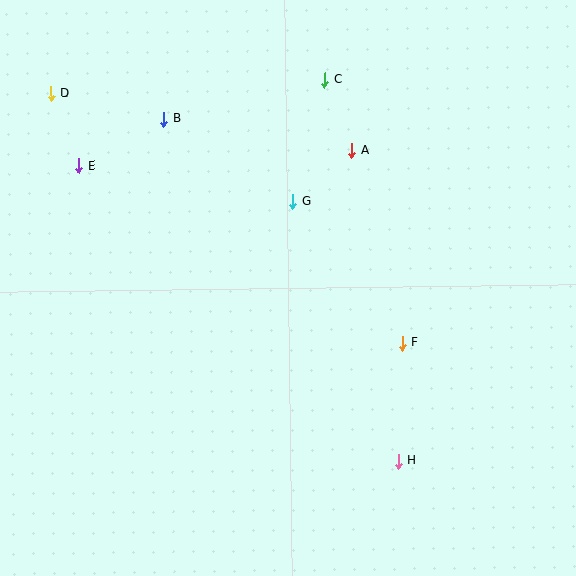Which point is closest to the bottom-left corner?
Point H is closest to the bottom-left corner.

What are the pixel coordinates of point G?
Point G is at (293, 201).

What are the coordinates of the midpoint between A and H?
The midpoint between A and H is at (375, 306).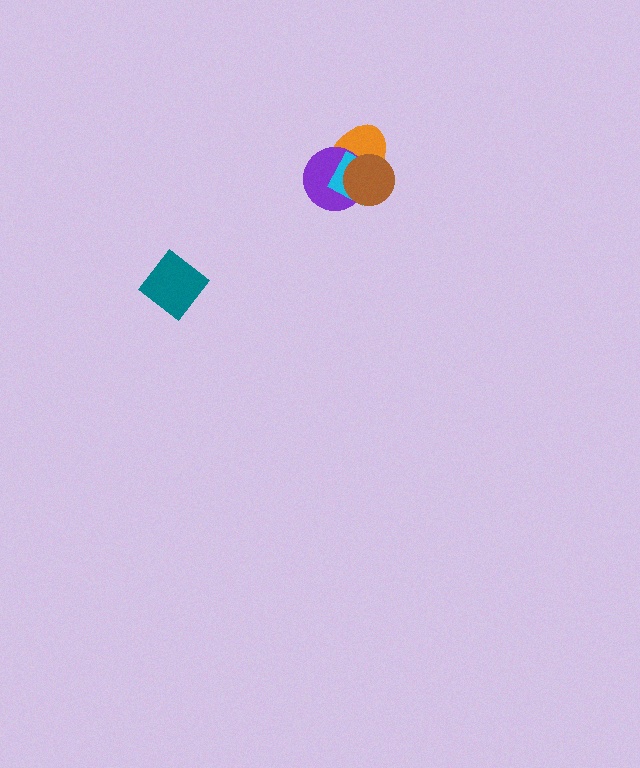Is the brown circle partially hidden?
No, no other shape covers it.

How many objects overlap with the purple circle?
3 objects overlap with the purple circle.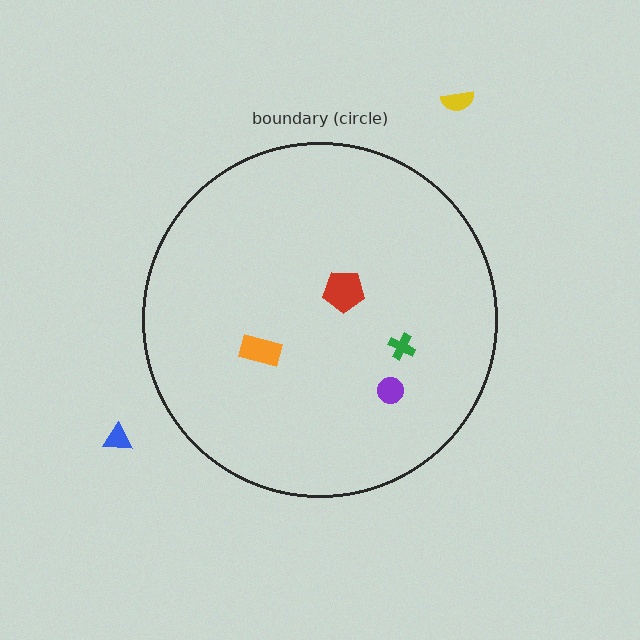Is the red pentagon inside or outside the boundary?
Inside.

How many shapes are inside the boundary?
4 inside, 2 outside.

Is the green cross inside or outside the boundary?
Inside.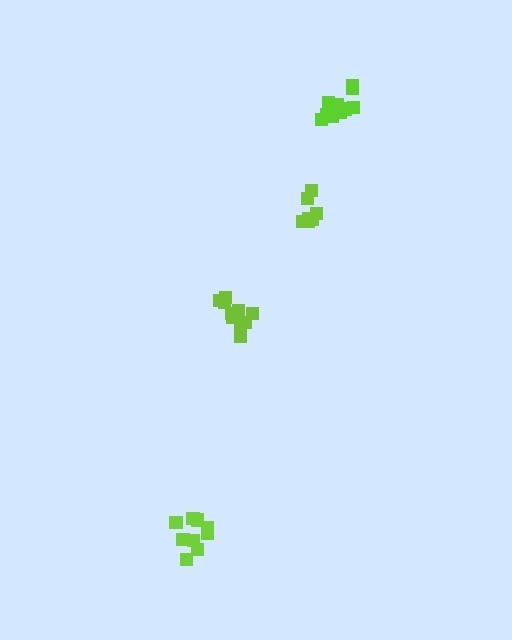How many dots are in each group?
Group 1: 12 dots, Group 2: 10 dots, Group 3: 7 dots, Group 4: 9 dots (38 total).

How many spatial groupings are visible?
There are 4 spatial groupings.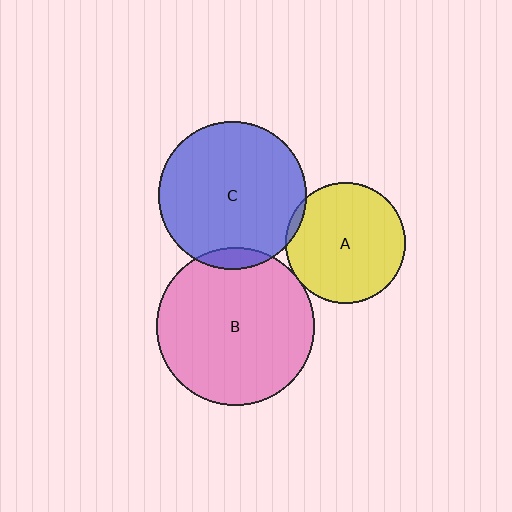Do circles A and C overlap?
Yes.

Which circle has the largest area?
Circle B (pink).